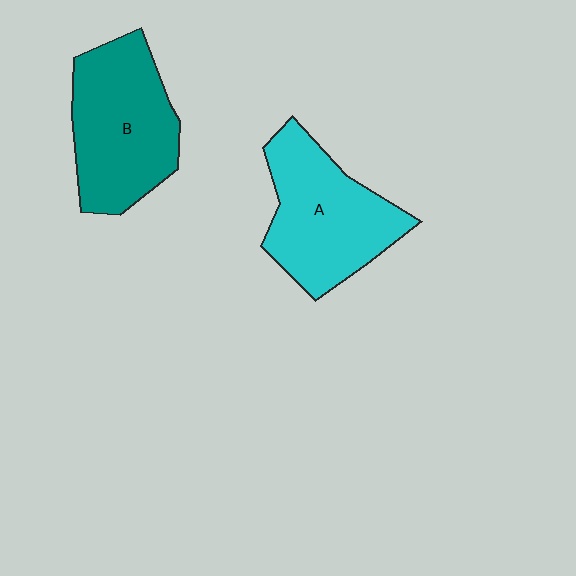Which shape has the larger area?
Shape B (teal).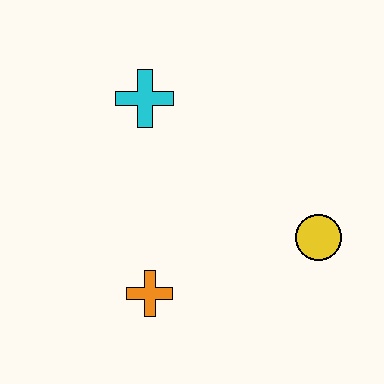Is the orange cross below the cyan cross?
Yes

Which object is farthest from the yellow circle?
The cyan cross is farthest from the yellow circle.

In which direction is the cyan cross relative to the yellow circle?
The cyan cross is to the left of the yellow circle.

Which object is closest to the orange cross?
The yellow circle is closest to the orange cross.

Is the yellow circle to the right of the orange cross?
Yes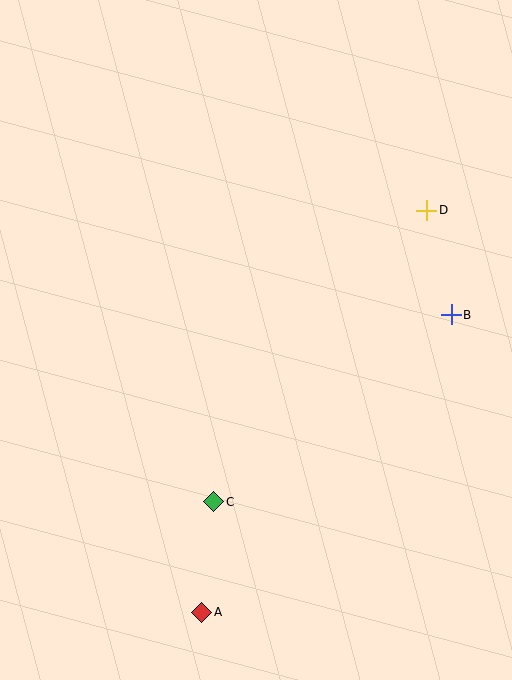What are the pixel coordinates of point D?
Point D is at (427, 210).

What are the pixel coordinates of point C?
Point C is at (214, 502).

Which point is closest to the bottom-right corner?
Point A is closest to the bottom-right corner.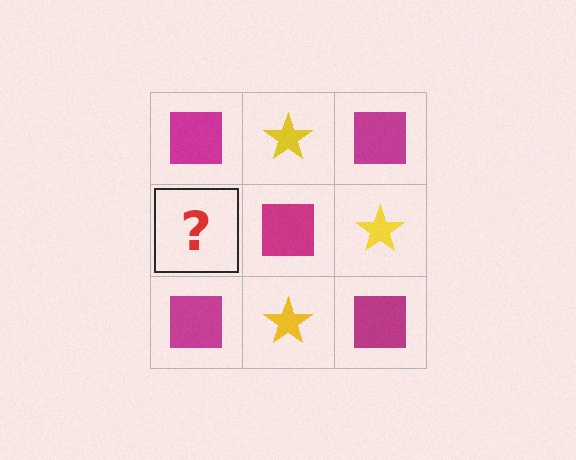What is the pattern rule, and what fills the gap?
The rule is that it alternates magenta square and yellow star in a checkerboard pattern. The gap should be filled with a yellow star.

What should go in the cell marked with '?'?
The missing cell should contain a yellow star.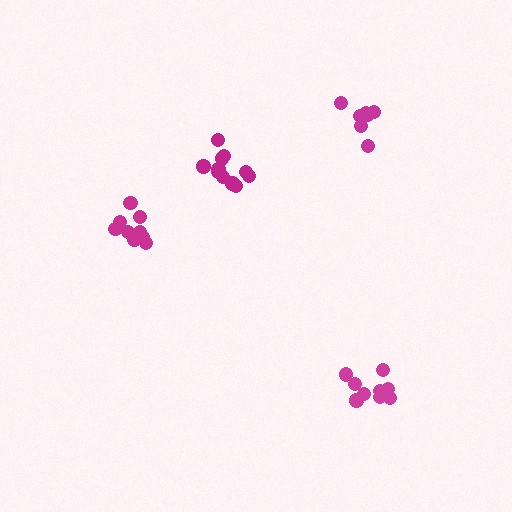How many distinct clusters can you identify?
There are 4 distinct clusters.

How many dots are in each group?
Group 1: 9 dots, Group 2: 7 dots, Group 3: 9 dots, Group 4: 12 dots (37 total).